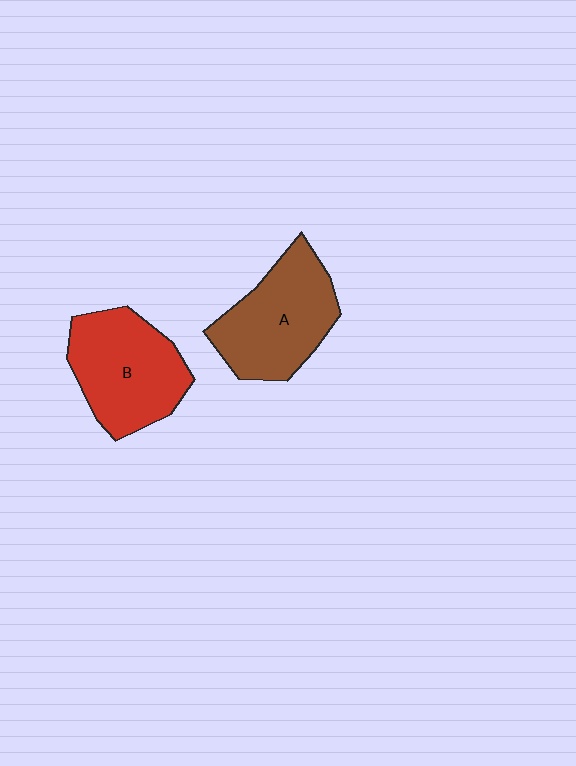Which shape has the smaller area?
Shape A (brown).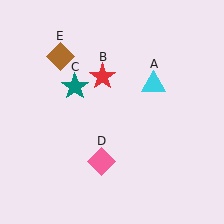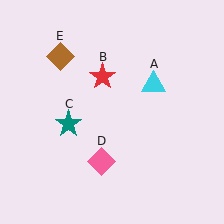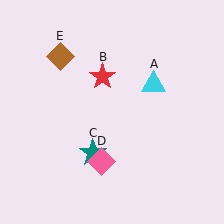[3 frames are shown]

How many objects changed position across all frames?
1 object changed position: teal star (object C).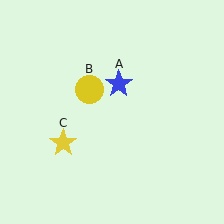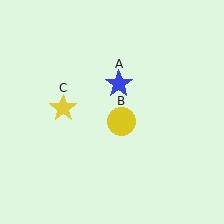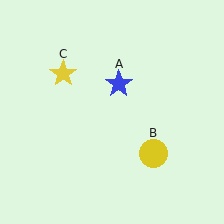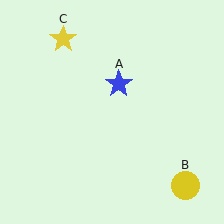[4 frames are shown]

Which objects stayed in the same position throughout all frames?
Blue star (object A) remained stationary.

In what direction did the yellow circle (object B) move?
The yellow circle (object B) moved down and to the right.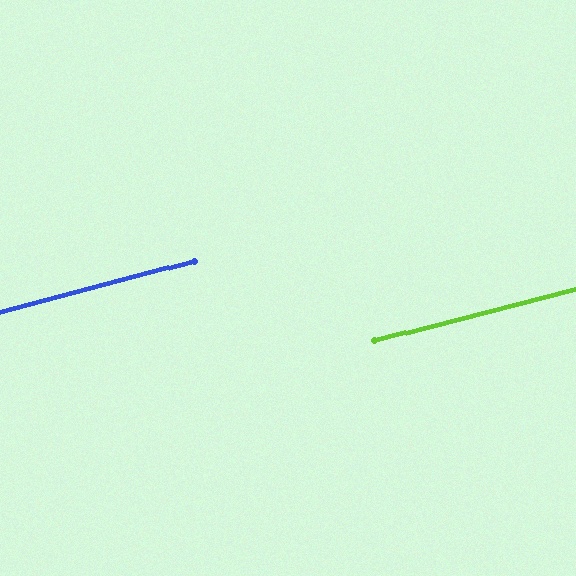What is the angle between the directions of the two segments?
Approximately 0 degrees.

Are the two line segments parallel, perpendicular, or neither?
Parallel — their directions differ by only 0.3°.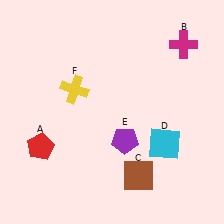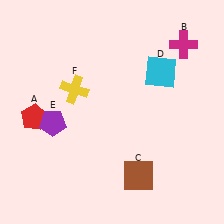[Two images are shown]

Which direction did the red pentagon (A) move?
The red pentagon (A) moved up.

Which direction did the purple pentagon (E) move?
The purple pentagon (E) moved left.